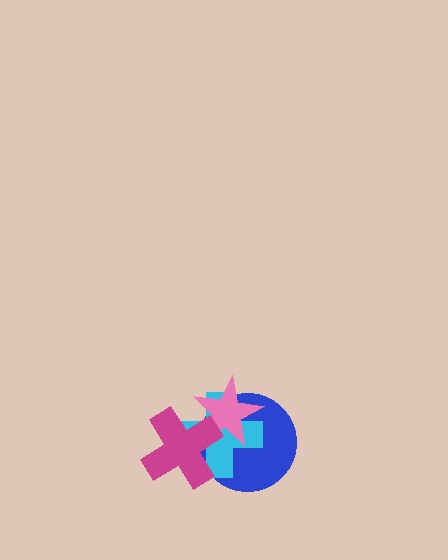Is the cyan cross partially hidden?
Yes, it is partially covered by another shape.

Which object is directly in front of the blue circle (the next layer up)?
The cyan cross is directly in front of the blue circle.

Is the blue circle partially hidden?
Yes, it is partially covered by another shape.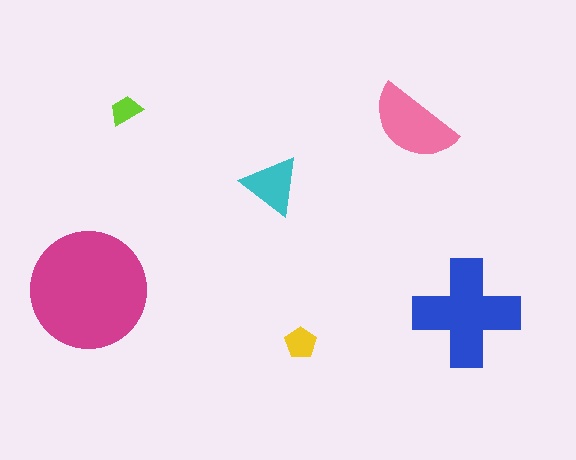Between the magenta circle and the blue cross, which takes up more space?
The magenta circle.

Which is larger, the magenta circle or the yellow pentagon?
The magenta circle.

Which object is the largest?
The magenta circle.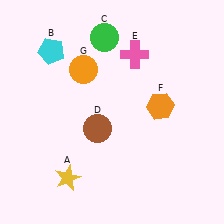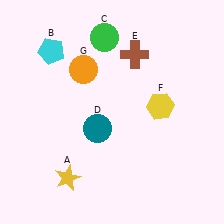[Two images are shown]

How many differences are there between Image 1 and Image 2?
There are 3 differences between the two images.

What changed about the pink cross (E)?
In Image 1, E is pink. In Image 2, it changed to brown.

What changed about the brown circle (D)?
In Image 1, D is brown. In Image 2, it changed to teal.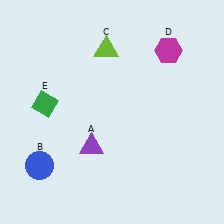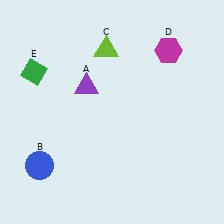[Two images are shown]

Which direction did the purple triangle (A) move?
The purple triangle (A) moved up.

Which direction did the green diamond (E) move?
The green diamond (E) moved up.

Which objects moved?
The objects that moved are: the purple triangle (A), the green diamond (E).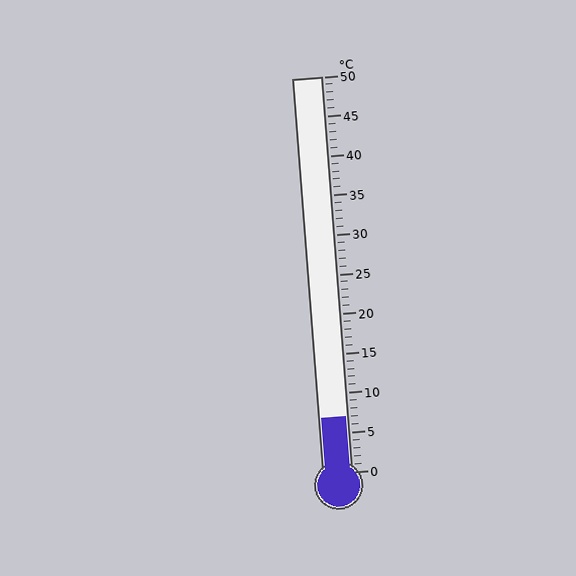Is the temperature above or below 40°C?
The temperature is below 40°C.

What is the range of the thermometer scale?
The thermometer scale ranges from 0°C to 50°C.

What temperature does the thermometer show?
The thermometer shows approximately 7°C.